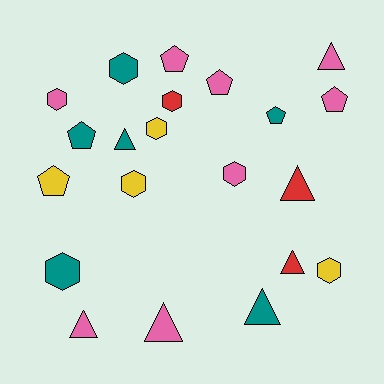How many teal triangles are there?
There are 2 teal triangles.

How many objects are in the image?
There are 21 objects.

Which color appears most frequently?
Pink, with 8 objects.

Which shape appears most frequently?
Hexagon, with 8 objects.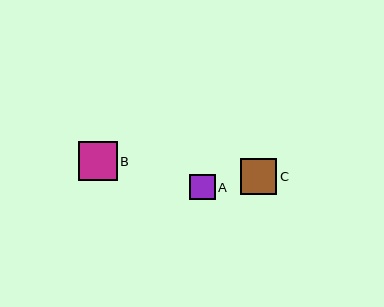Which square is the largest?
Square B is the largest with a size of approximately 39 pixels.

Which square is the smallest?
Square A is the smallest with a size of approximately 26 pixels.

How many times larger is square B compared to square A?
Square B is approximately 1.5 times the size of square A.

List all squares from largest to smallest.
From largest to smallest: B, C, A.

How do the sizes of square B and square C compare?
Square B and square C are approximately the same size.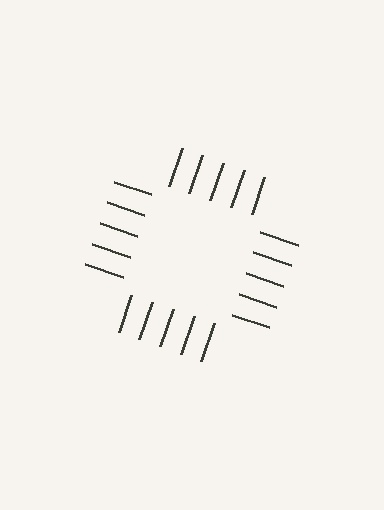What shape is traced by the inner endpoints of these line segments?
An illusory square — the line segments terminate on its edges but no continuous stroke is drawn.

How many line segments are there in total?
20 — 5 along each of the 4 edges.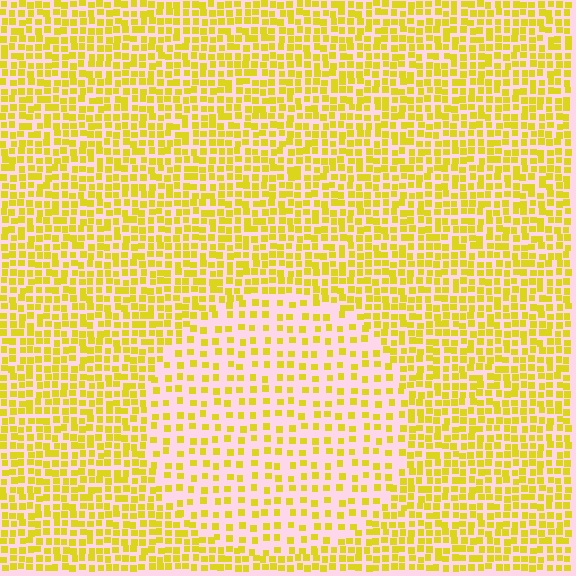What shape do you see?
I see a circle.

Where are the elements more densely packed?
The elements are more densely packed outside the circle boundary.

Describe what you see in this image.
The image contains small yellow elements arranged at two different densities. A circle-shaped region is visible where the elements are less densely packed than the surrounding area.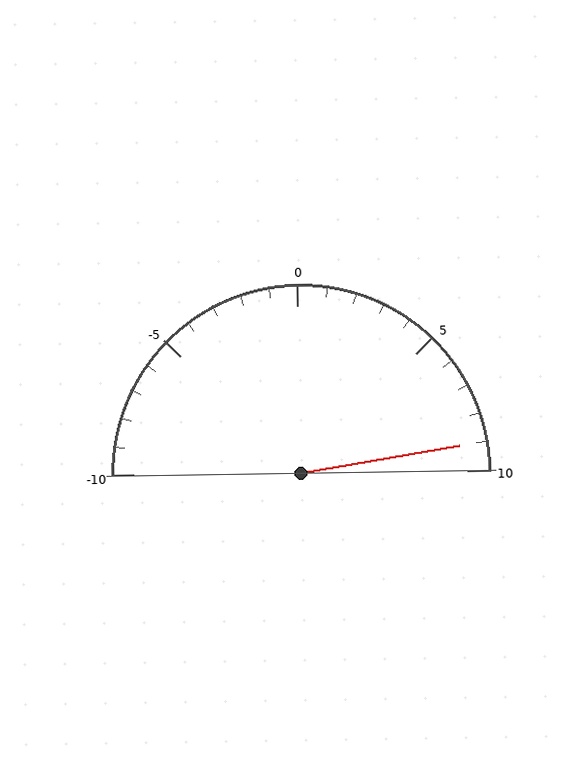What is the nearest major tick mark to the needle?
The nearest major tick mark is 10.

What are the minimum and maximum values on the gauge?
The gauge ranges from -10 to 10.